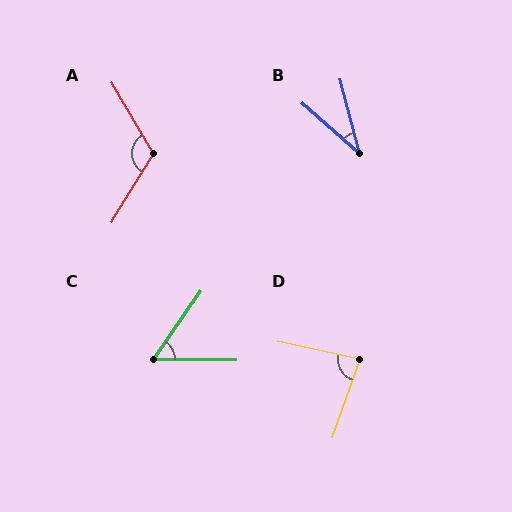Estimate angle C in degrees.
Approximately 56 degrees.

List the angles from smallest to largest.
B (34°), C (56°), D (82°), A (118°).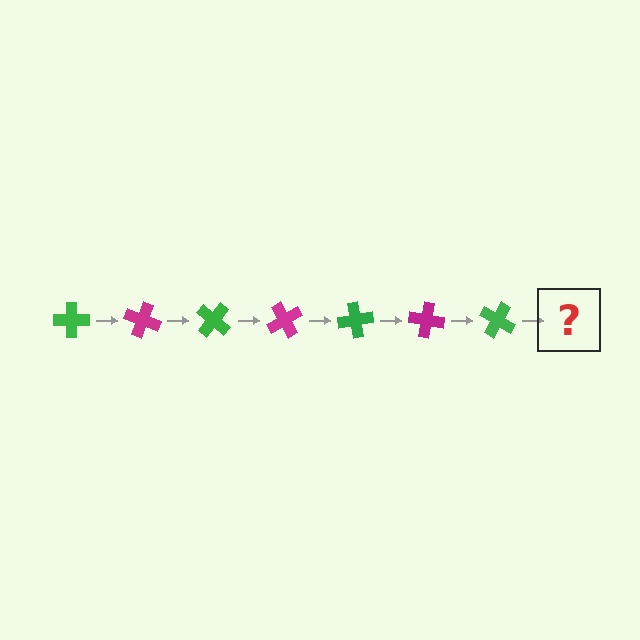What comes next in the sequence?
The next element should be a magenta cross, rotated 140 degrees from the start.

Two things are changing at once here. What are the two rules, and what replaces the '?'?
The two rules are that it rotates 20 degrees each step and the color cycles through green and magenta. The '?' should be a magenta cross, rotated 140 degrees from the start.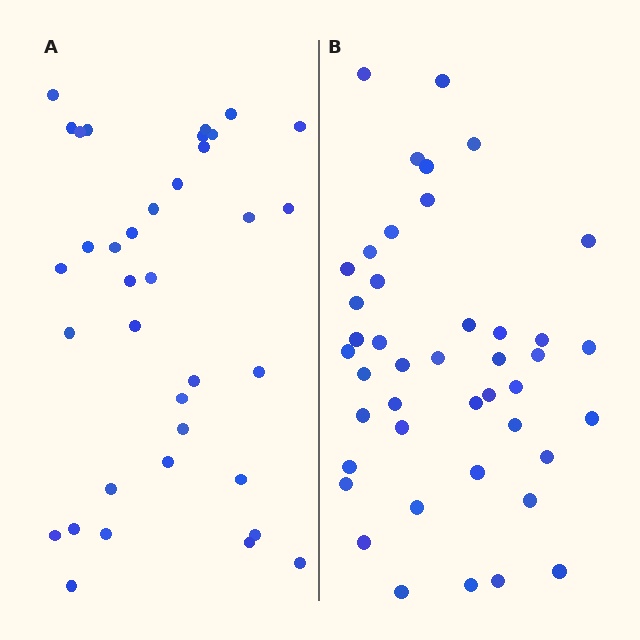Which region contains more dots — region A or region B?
Region B (the right region) has more dots.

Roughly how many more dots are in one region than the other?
Region B has roughly 8 or so more dots than region A.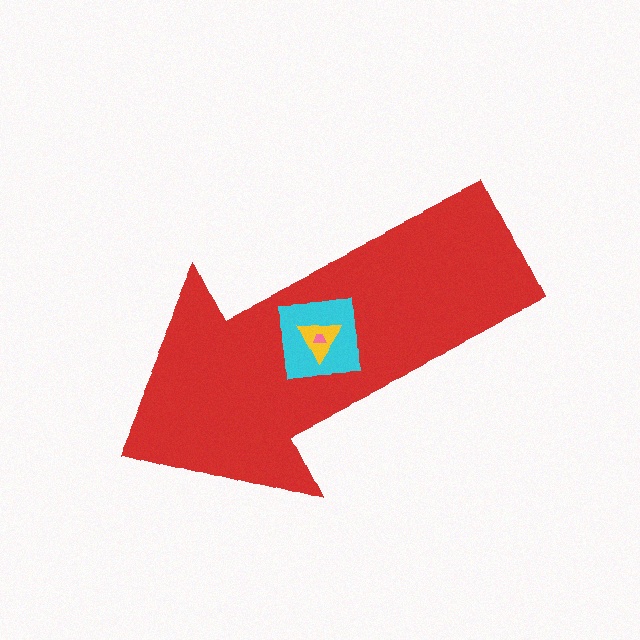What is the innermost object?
The pink trapezoid.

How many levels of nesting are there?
4.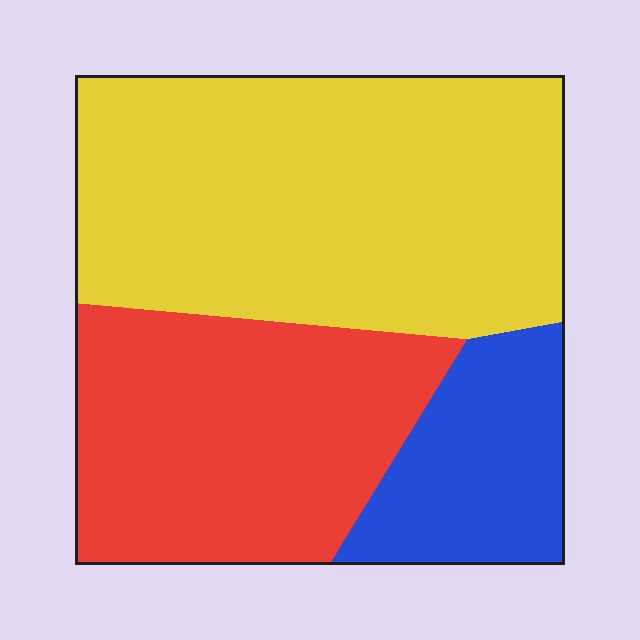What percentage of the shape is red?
Red covers about 35% of the shape.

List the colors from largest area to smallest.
From largest to smallest: yellow, red, blue.